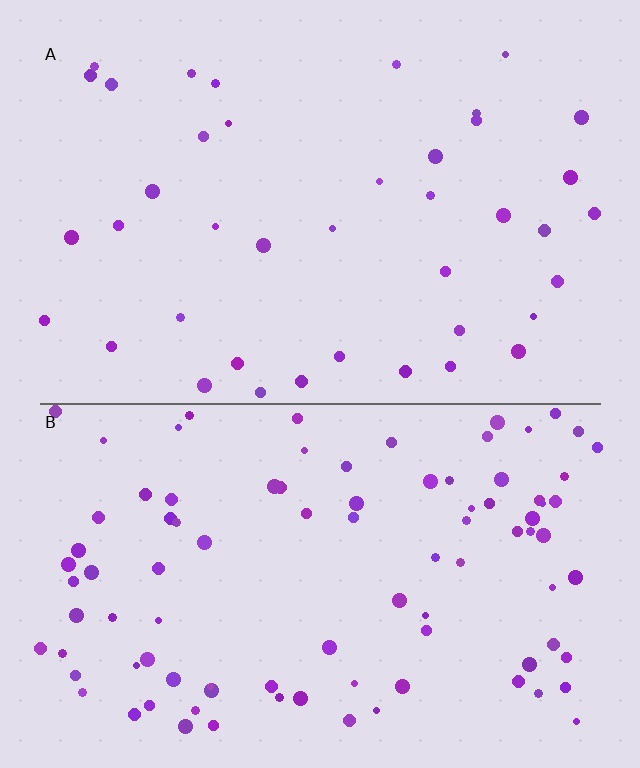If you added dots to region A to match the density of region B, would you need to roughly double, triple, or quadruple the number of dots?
Approximately double.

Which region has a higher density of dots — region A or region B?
B (the bottom).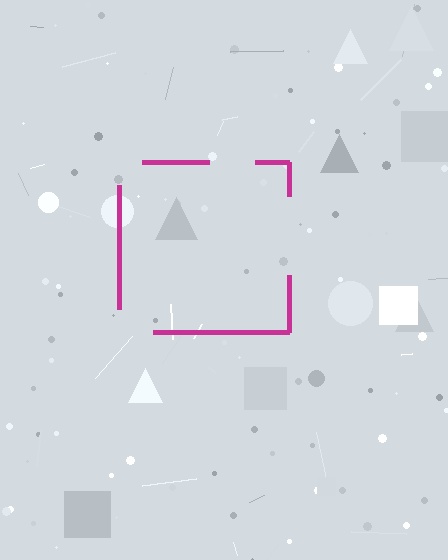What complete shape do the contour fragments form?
The contour fragments form a square.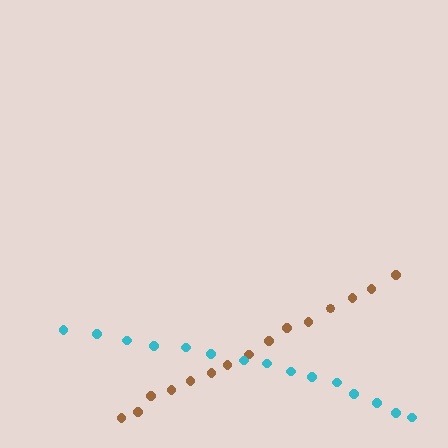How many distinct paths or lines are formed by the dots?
There are 2 distinct paths.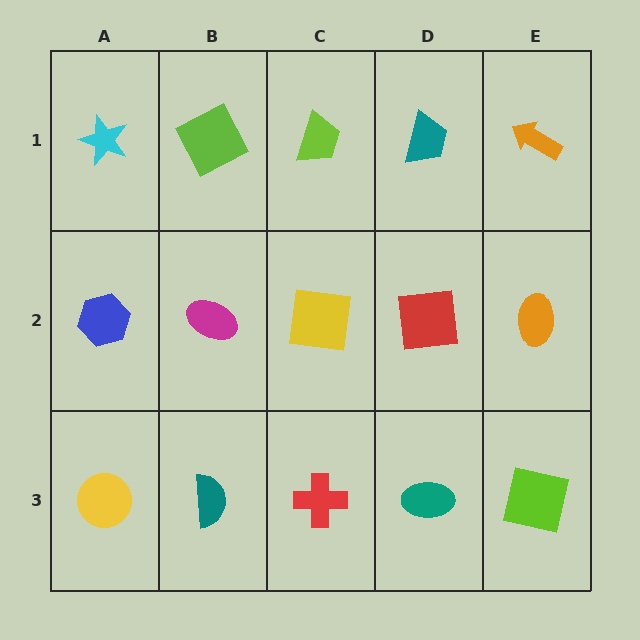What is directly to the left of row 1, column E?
A teal trapezoid.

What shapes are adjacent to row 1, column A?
A blue hexagon (row 2, column A), a lime square (row 1, column B).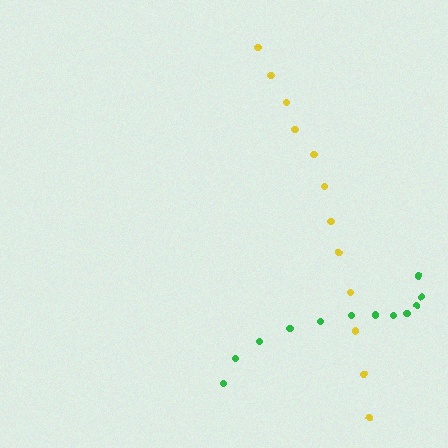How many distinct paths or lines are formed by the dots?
There are 2 distinct paths.